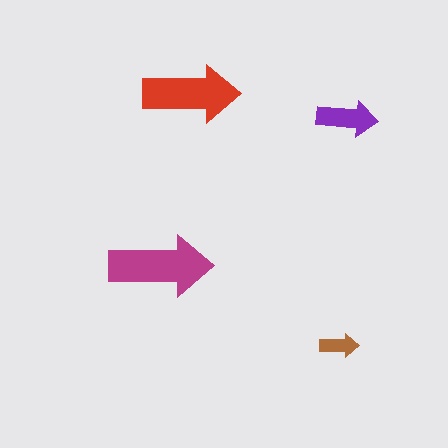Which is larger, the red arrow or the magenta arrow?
The magenta one.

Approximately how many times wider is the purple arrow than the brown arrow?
About 1.5 times wider.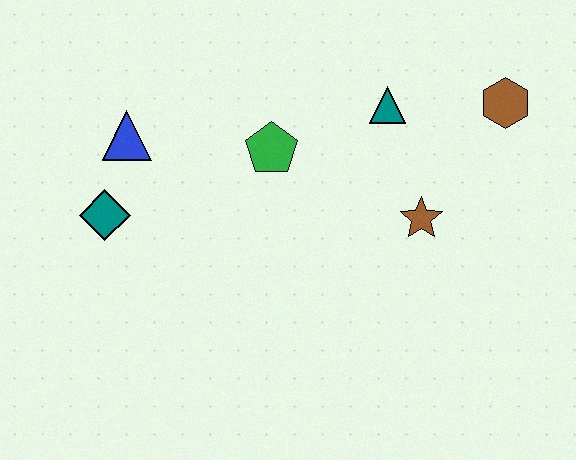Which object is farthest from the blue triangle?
The brown hexagon is farthest from the blue triangle.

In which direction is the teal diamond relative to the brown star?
The teal diamond is to the left of the brown star.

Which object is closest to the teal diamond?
The blue triangle is closest to the teal diamond.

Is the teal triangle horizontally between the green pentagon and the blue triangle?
No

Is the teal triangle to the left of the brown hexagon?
Yes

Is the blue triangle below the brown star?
No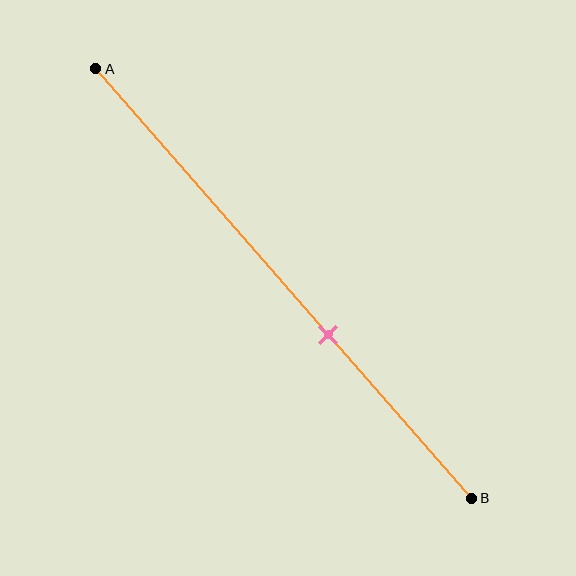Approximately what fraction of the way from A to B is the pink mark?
The pink mark is approximately 60% of the way from A to B.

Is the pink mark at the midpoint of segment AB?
No, the mark is at about 60% from A, not at the 50% midpoint.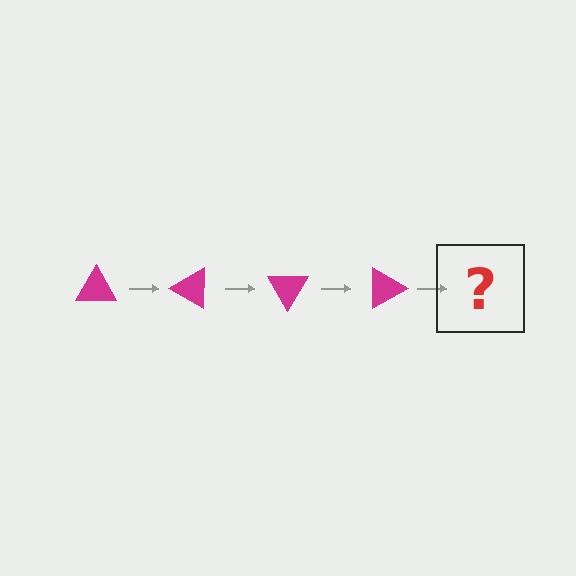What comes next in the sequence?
The next element should be a magenta triangle rotated 120 degrees.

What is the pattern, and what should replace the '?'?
The pattern is that the triangle rotates 30 degrees each step. The '?' should be a magenta triangle rotated 120 degrees.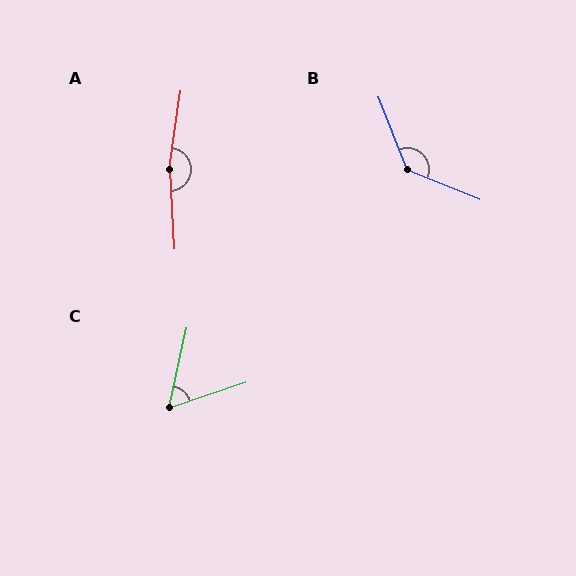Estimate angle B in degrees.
Approximately 134 degrees.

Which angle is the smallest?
C, at approximately 59 degrees.